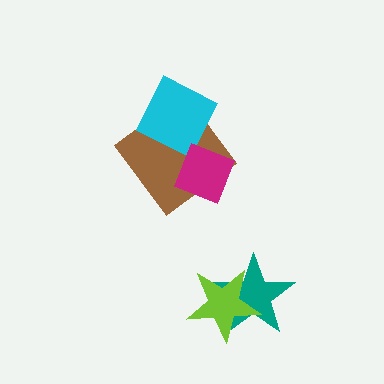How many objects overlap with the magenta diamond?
2 objects overlap with the magenta diamond.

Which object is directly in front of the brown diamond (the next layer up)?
The cyan diamond is directly in front of the brown diamond.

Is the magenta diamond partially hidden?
No, no other shape covers it.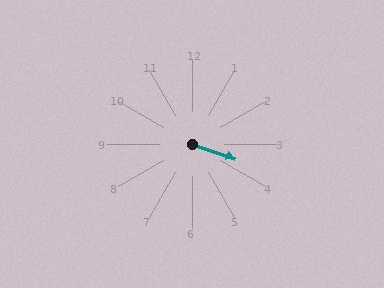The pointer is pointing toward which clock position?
Roughly 4 o'clock.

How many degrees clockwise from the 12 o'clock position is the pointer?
Approximately 108 degrees.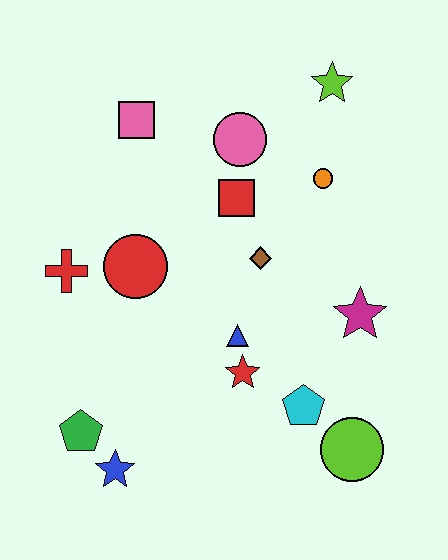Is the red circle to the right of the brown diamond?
No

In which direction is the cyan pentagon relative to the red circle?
The cyan pentagon is to the right of the red circle.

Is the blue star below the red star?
Yes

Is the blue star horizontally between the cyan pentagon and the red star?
No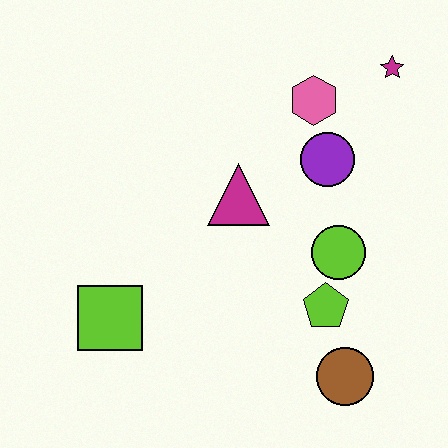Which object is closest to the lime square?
The magenta triangle is closest to the lime square.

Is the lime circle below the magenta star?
Yes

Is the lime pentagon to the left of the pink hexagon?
No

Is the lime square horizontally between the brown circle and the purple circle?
No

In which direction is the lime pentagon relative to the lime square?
The lime pentagon is to the right of the lime square.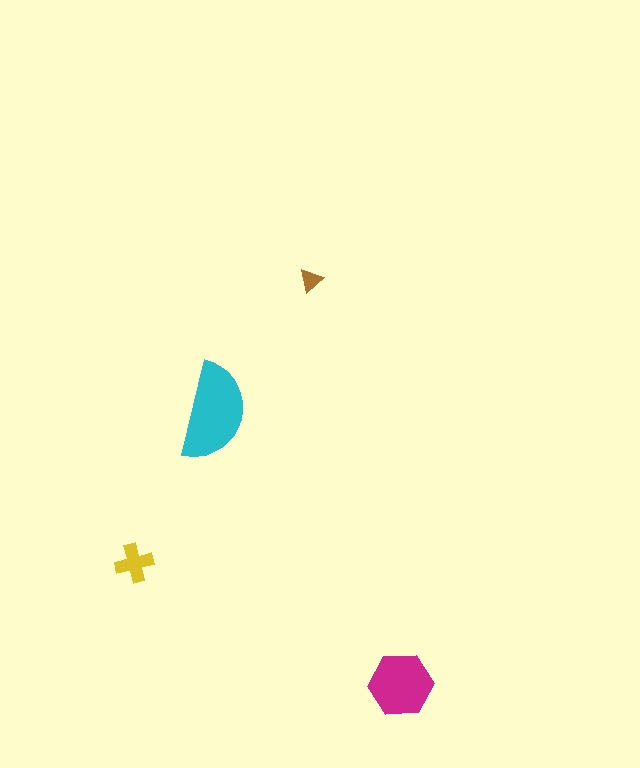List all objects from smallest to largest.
The brown triangle, the yellow cross, the magenta hexagon, the cyan semicircle.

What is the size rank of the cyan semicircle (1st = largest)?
1st.